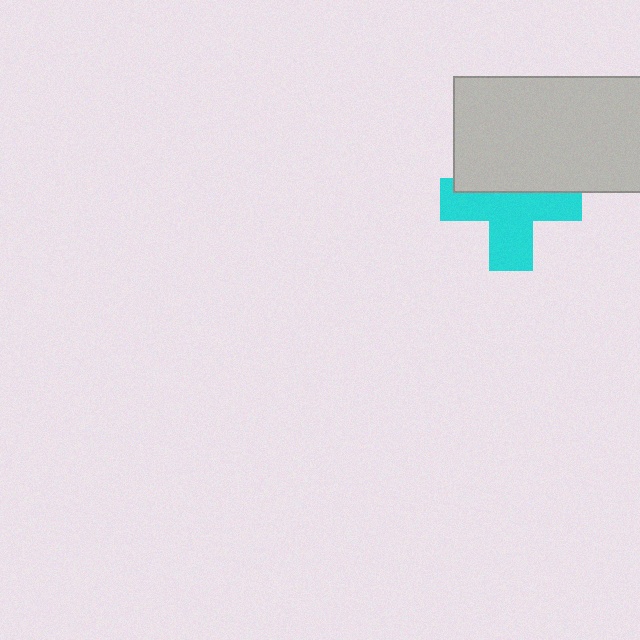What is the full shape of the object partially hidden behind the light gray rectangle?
The partially hidden object is a cyan cross.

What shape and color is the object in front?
The object in front is a light gray rectangle.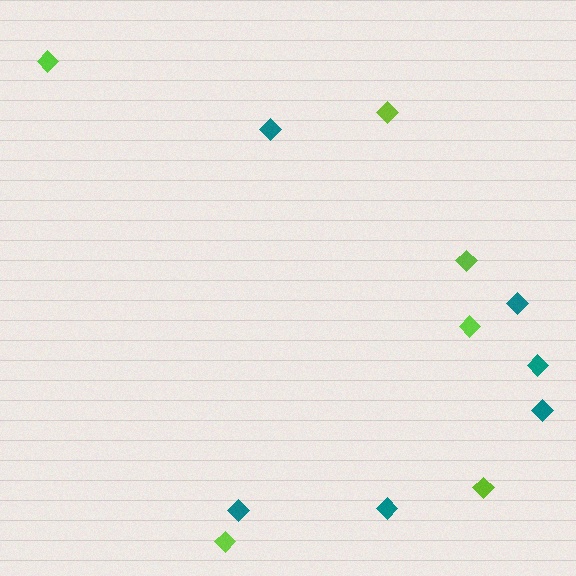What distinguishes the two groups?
There are 2 groups: one group of teal diamonds (6) and one group of lime diamonds (6).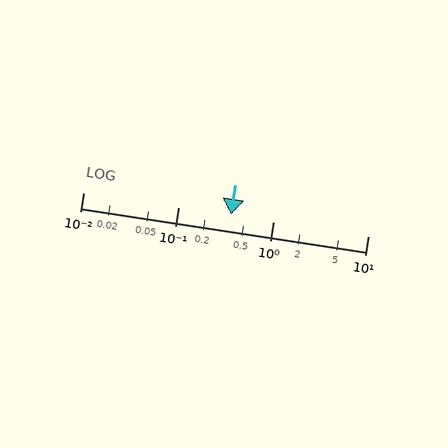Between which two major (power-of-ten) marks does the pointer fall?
The pointer is between 0.1 and 1.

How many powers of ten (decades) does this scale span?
The scale spans 3 decades, from 0.01 to 10.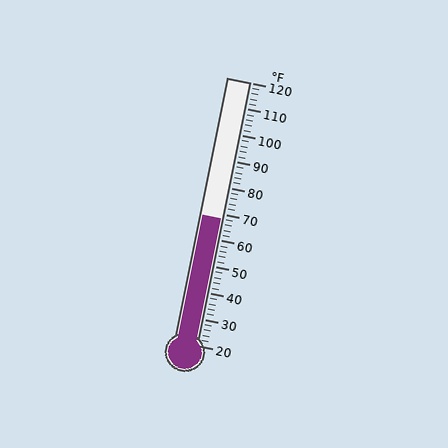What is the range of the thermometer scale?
The thermometer scale ranges from 20°F to 120°F.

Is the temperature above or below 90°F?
The temperature is below 90°F.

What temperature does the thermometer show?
The thermometer shows approximately 68°F.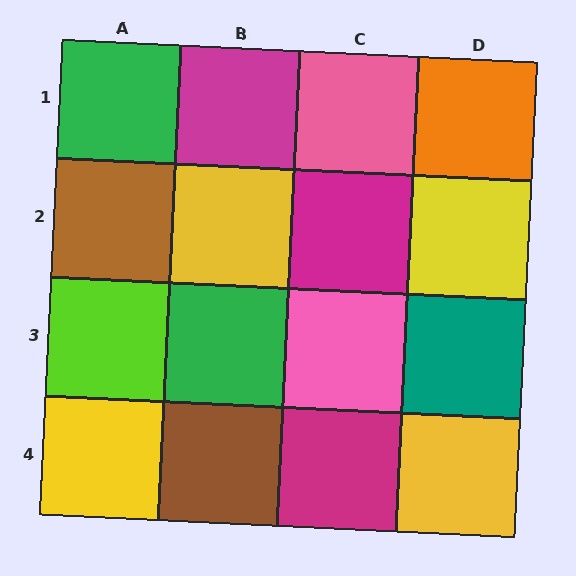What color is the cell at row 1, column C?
Pink.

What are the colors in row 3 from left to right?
Lime, green, pink, teal.